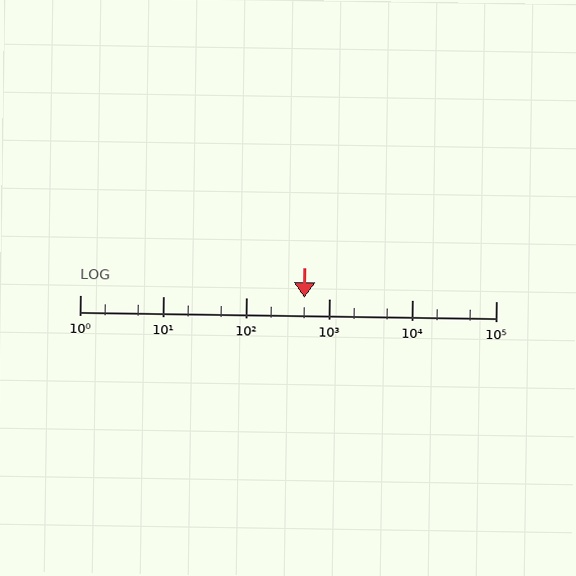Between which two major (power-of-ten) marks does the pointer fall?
The pointer is between 100 and 1000.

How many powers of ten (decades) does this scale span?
The scale spans 5 decades, from 1 to 100000.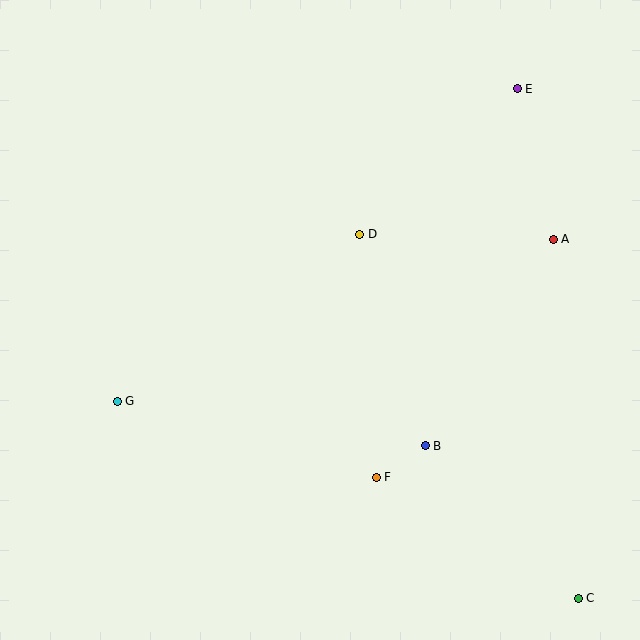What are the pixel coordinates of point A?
Point A is at (553, 239).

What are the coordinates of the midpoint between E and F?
The midpoint between E and F is at (447, 283).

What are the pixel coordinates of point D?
Point D is at (360, 234).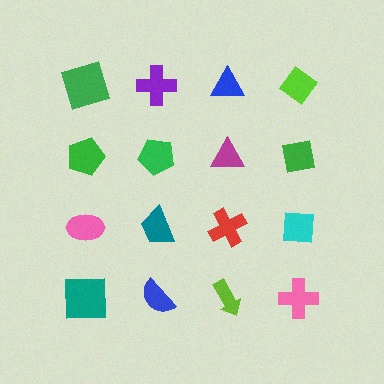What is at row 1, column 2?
A purple cross.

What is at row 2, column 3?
A magenta triangle.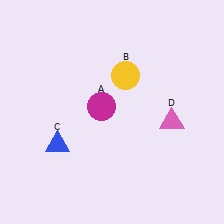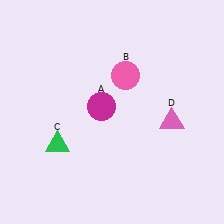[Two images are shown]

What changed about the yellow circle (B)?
In Image 1, B is yellow. In Image 2, it changed to pink.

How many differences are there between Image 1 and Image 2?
There are 2 differences between the two images.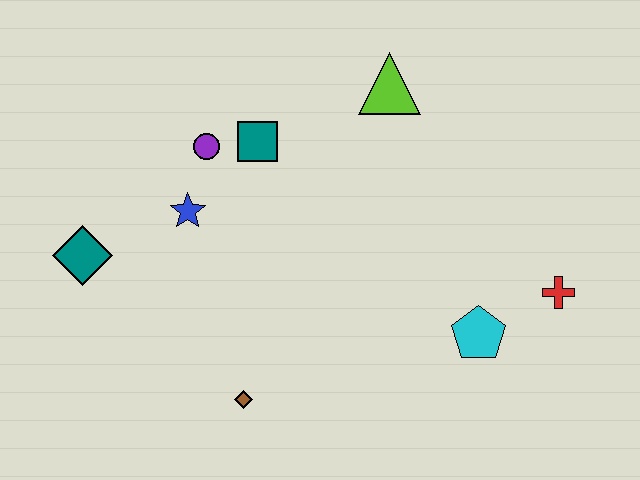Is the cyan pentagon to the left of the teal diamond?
No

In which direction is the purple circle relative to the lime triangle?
The purple circle is to the left of the lime triangle.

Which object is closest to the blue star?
The purple circle is closest to the blue star.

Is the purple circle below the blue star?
No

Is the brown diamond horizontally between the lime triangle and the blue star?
Yes